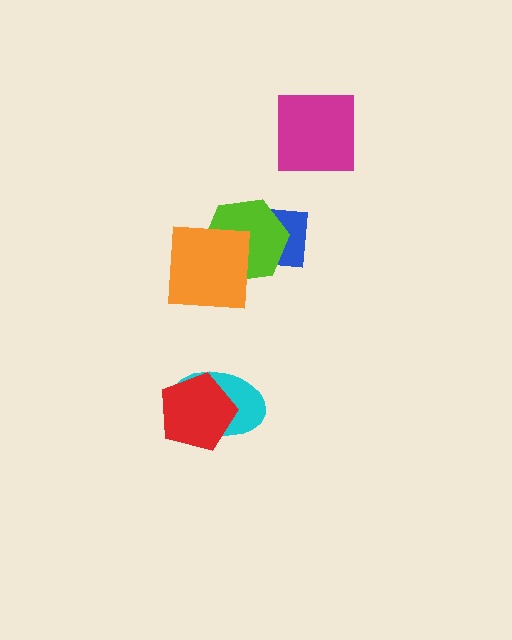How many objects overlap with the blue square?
1 object overlaps with the blue square.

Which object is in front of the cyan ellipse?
The red pentagon is in front of the cyan ellipse.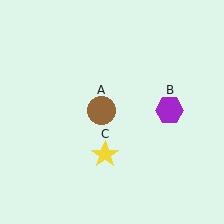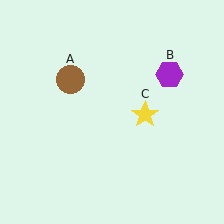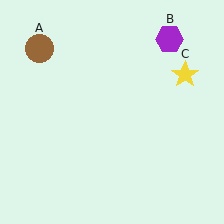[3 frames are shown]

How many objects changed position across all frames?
3 objects changed position: brown circle (object A), purple hexagon (object B), yellow star (object C).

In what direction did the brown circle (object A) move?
The brown circle (object A) moved up and to the left.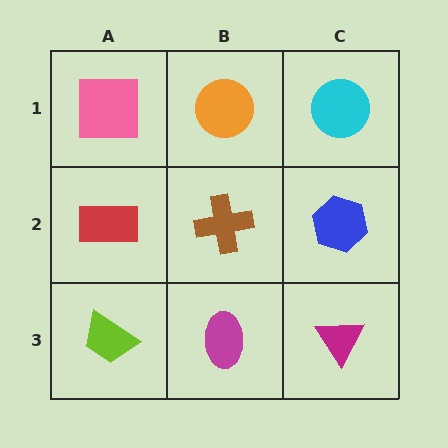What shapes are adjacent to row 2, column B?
An orange circle (row 1, column B), a magenta ellipse (row 3, column B), a red rectangle (row 2, column A), a blue hexagon (row 2, column C).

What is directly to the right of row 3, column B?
A magenta triangle.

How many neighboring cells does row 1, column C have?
2.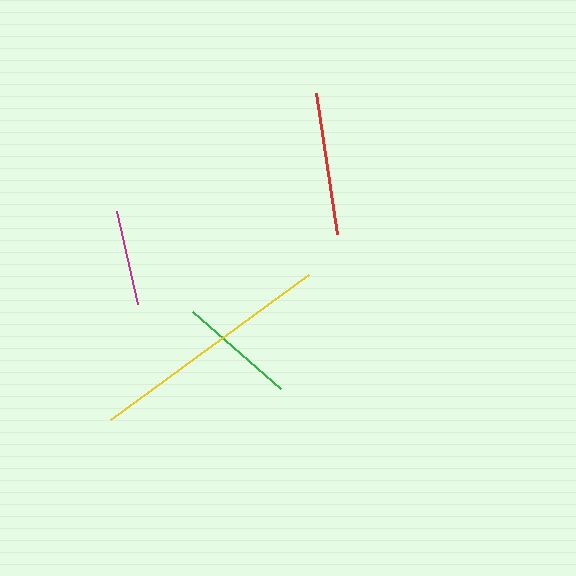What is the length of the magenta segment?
The magenta segment is approximately 96 pixels long.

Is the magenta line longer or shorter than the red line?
The red line is longer than the magenta line.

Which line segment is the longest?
The yellow line is the longest at approximately 245 pixels.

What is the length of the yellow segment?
The yellow segment is approximately 245 pixels long.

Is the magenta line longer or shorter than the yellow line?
The yellow line is longer than the magenta line.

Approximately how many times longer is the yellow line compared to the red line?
The yellow line is approximately 1.7 times the length of the red line.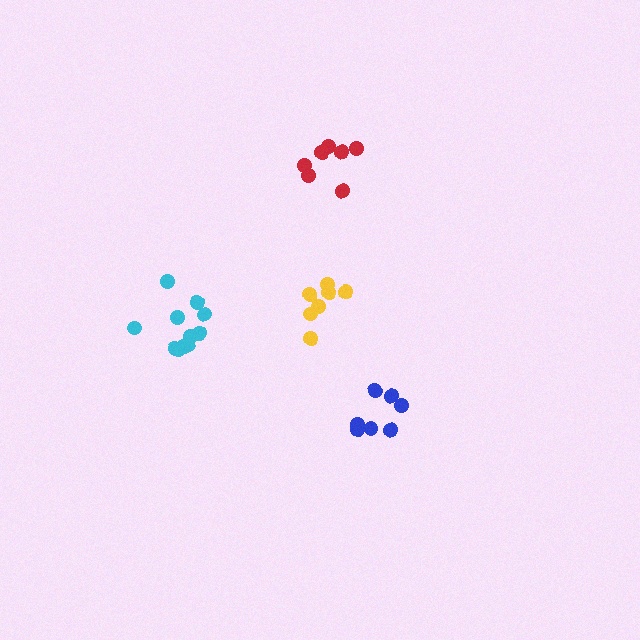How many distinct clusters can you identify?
There are 4 distinct clusters.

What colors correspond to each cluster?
The clusters are colored: cyan, blue, red, yellow.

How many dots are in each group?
Group 1: 11 dots, Group 2: 7 dots, Group 3: 7 dots, Group 4: 7 dots (32 total).